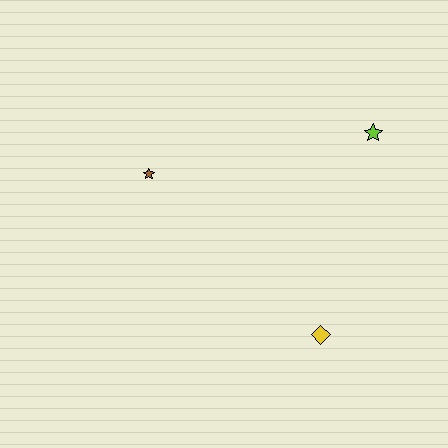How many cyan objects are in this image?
There are no cyan objects.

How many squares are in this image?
There are no squares.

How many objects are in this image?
There are 3 objects.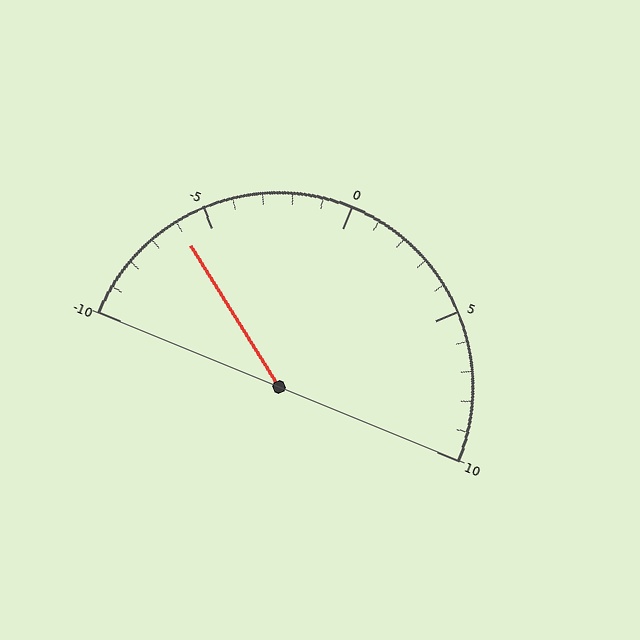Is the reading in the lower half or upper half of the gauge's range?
The reading is in the lower half of the range (-10 to 10).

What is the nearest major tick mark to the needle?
The nearest major tick mark is -5.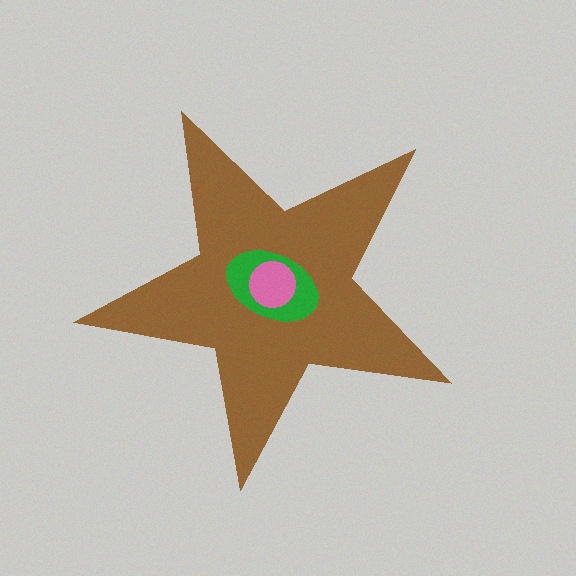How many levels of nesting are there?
3.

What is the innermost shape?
The pink circle.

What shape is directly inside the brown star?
The green ellipse.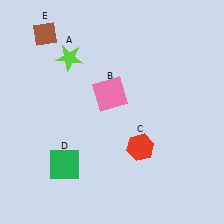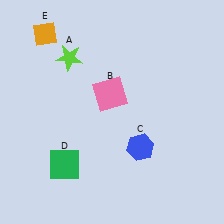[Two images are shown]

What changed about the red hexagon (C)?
In Image 1, C is red. In Image 2, it changed to blue.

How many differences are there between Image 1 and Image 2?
There are 2 differences between the two images.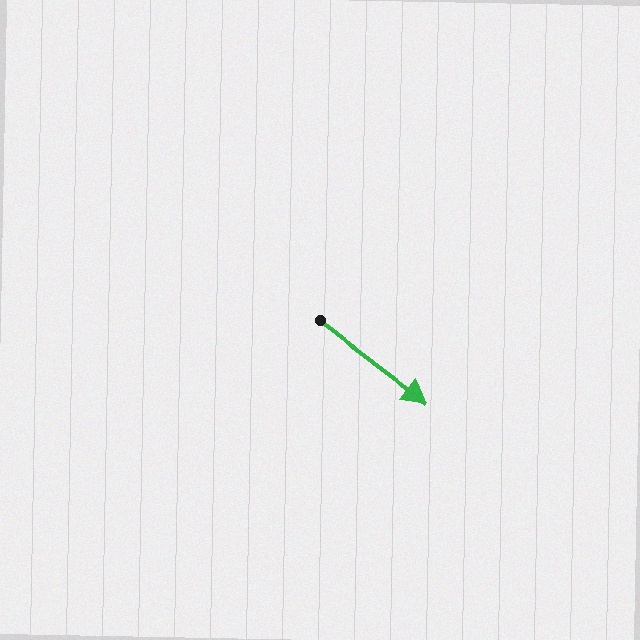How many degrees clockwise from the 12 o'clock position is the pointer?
Approximately 127 degrees.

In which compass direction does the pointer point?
Southeast.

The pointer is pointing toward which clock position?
Roughly 4 o'clock.